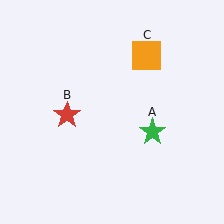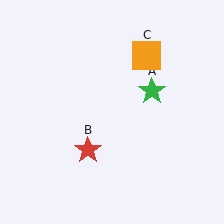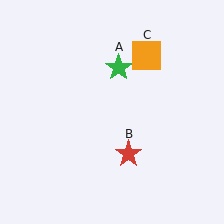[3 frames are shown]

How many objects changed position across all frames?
2 objects changed position: green star (object A), red star (object B).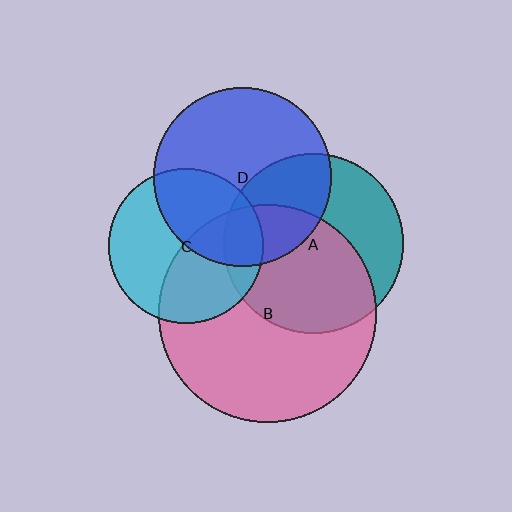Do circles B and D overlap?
Yes.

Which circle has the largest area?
Circle B (pink).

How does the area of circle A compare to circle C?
Approximately 1.4 times.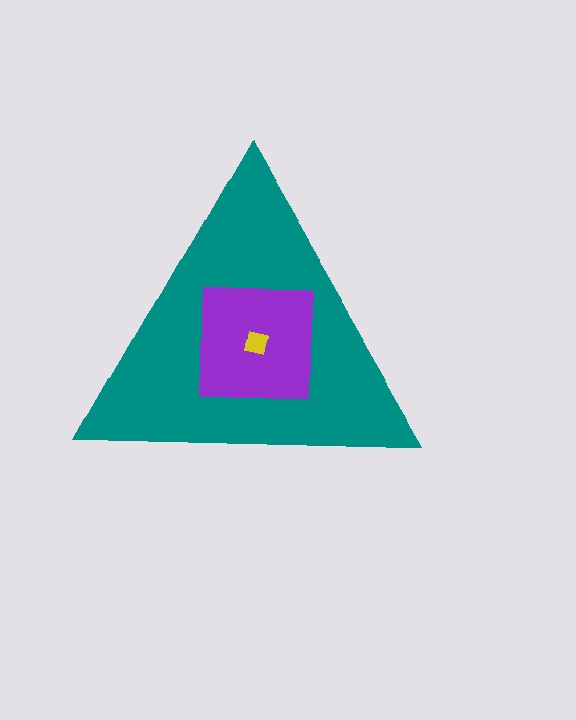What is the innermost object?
The yellow square.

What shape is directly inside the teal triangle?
The purple square.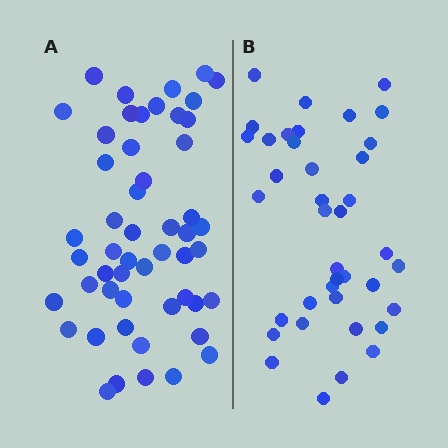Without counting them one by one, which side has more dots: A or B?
Region A (the left region) has more dots.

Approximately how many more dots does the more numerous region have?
Region A has approximately 15 more dots than region B.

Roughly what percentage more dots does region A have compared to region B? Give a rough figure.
About 35% more.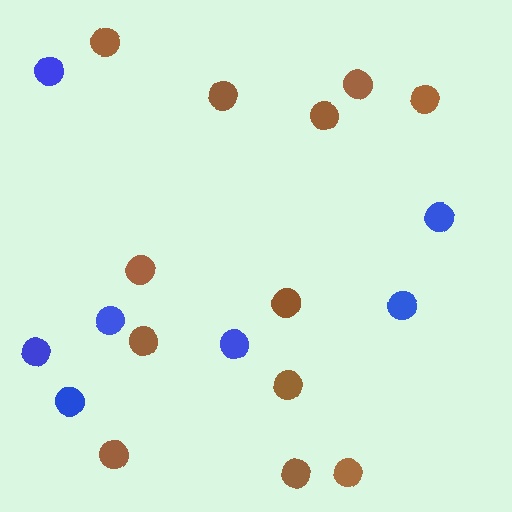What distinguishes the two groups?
There are 2 groups: one group of blue circles (7) and one group of brown circles (12).